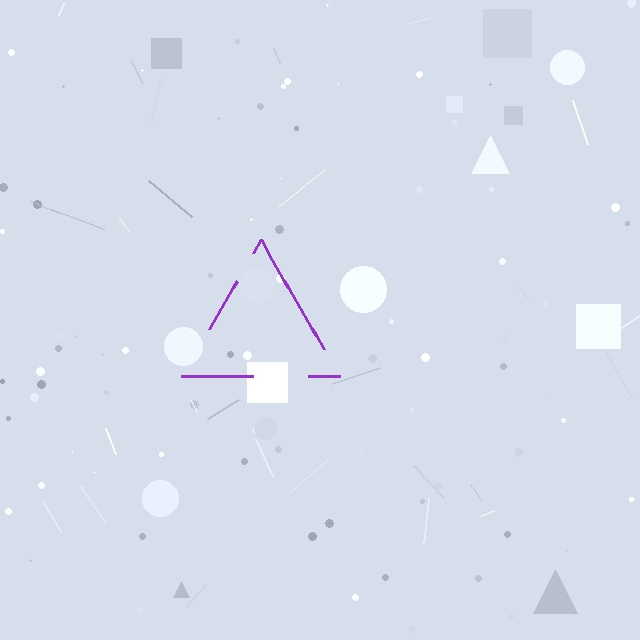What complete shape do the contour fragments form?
The contour fragments form a triangle.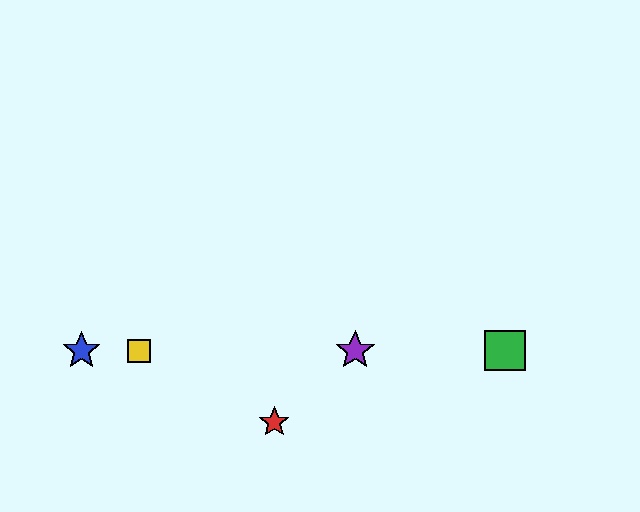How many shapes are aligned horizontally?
4 shapes (the blue star, the green square, the yellow square, the purple star) are aligned horizontally.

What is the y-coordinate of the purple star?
The purple star is at y≈351.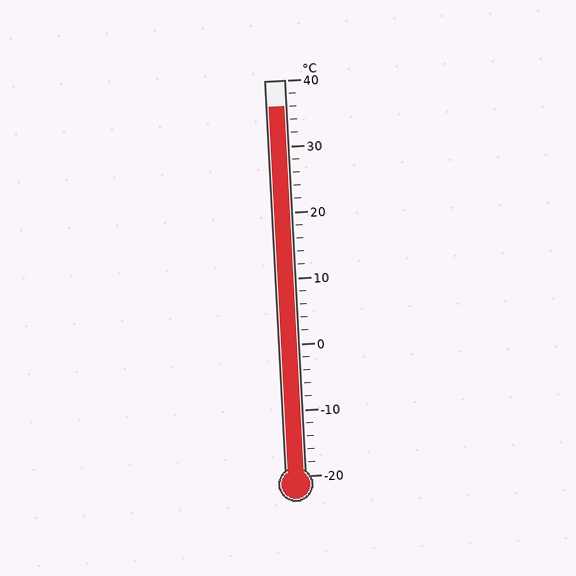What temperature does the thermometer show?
The thermometer shows approximately 36°C.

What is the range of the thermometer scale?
The thermometer scale ranges from -20°C to 40°C.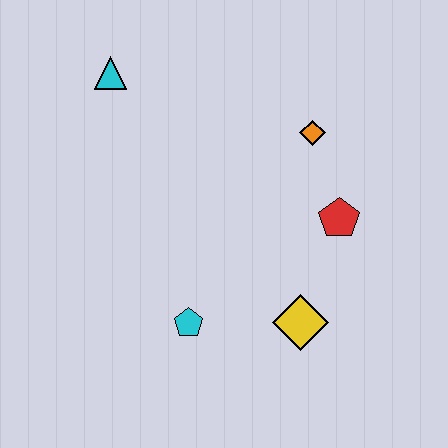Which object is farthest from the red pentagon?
The cyan triangle is farthest from the red pentagon.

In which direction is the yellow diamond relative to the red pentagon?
The yellow diamond is below the red pentagon.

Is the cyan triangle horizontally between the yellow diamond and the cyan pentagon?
No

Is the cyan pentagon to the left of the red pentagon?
Yes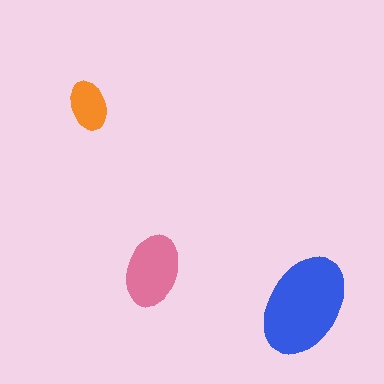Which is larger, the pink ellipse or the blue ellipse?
The blue one.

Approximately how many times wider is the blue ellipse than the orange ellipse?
About 2 times wider.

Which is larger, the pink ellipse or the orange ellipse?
The pink one.